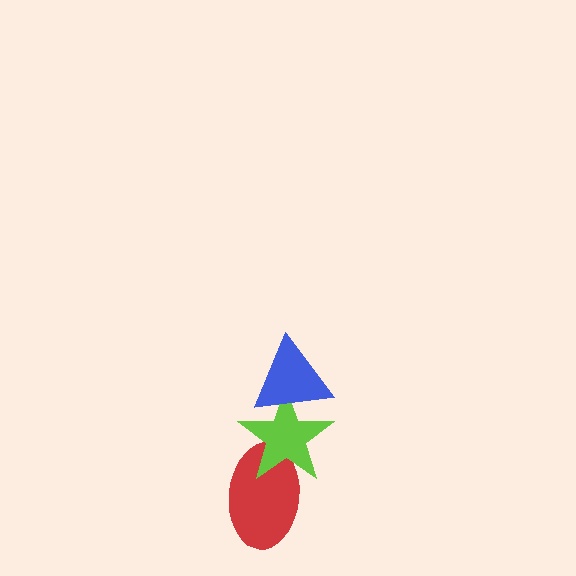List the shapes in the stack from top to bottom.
From top to bottom: the blue triangle, the lime star, the red ellipse.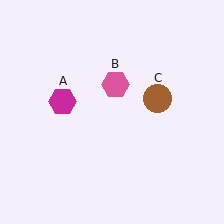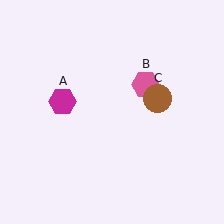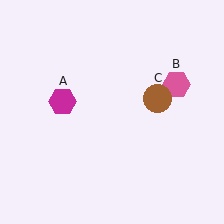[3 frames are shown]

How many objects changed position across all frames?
1 object changed position: pink hexagon (object B).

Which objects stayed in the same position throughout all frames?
Magenta hexagon (object A) and brown circle (object C) remained stationary.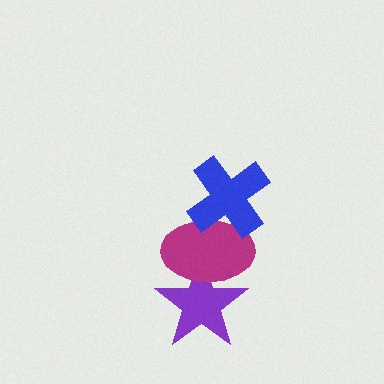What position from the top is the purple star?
The purple star is 3rd from the top.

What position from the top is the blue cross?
The blue cross is 1st from the top.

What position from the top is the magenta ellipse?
The magenta ellipse is 2nd from the top.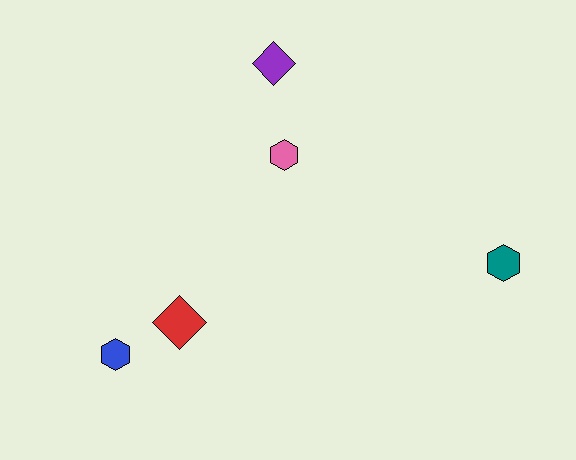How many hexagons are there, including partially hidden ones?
There are 3 hexagons.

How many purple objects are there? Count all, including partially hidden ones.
There is 1 purple object.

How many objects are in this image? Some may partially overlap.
There are 5 objects.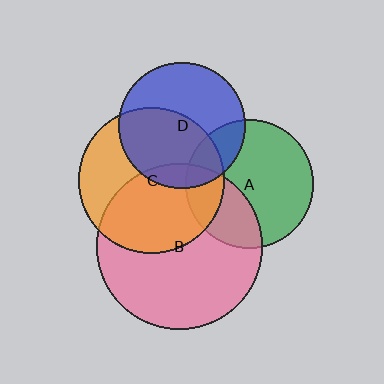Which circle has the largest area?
Circle B (pink).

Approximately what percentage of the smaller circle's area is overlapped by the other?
Approximately 50%.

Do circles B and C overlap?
Yes.